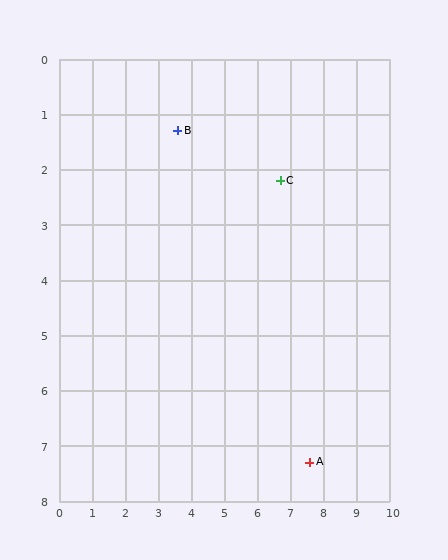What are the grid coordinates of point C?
Point C is at approximately (6.7, 2.2).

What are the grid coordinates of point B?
Point B is at approximately (3.6, 1.3).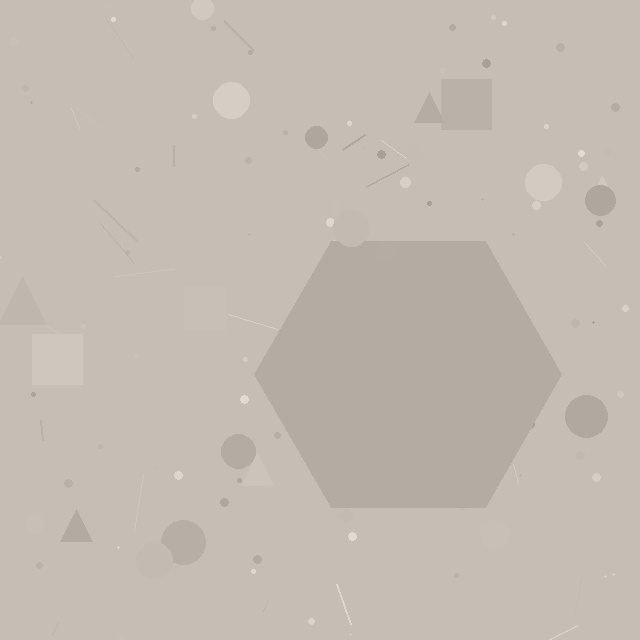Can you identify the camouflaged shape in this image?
The camouflaged shape is a hexagon.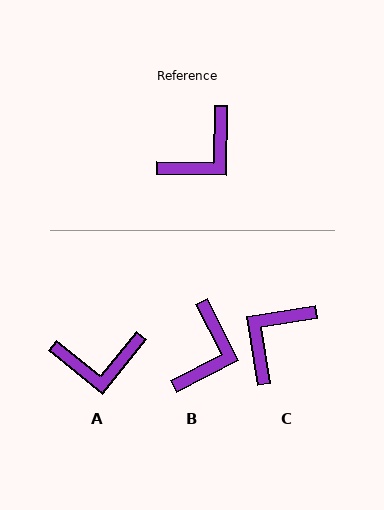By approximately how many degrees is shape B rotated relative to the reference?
Approximately 28 degrees counter-clockwise.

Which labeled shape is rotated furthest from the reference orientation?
C, about 170 degrees away.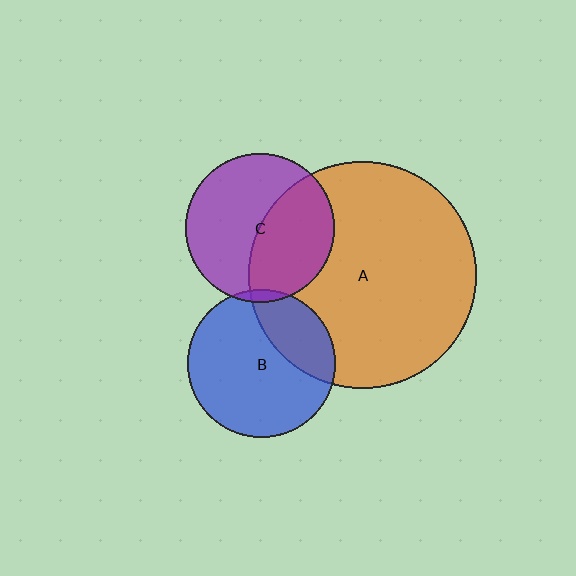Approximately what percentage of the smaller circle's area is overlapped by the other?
Approximately 45%.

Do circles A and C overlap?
Yes.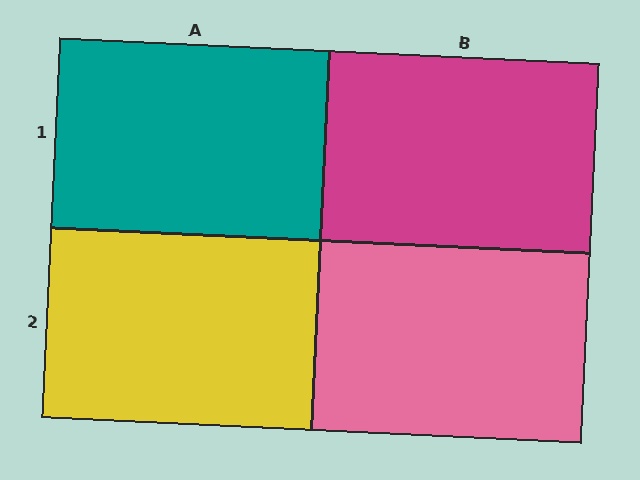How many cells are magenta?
1 cell is magenta.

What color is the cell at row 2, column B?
Pink.